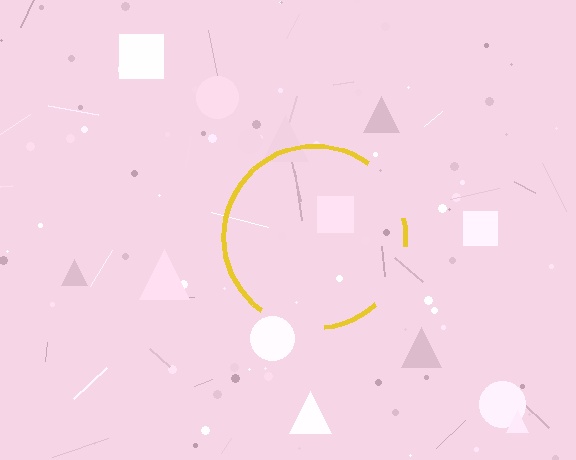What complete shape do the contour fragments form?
The contour fragments form a circle.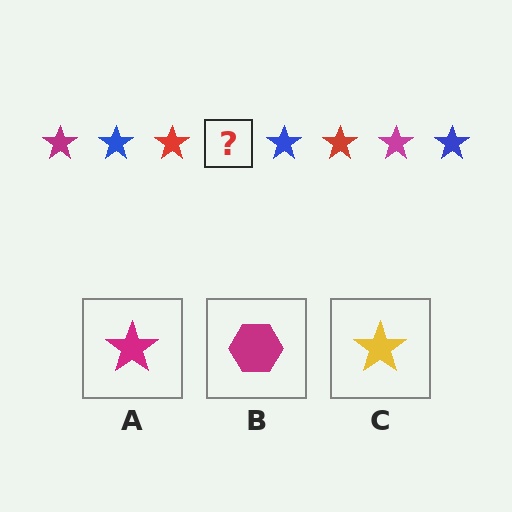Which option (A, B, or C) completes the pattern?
A.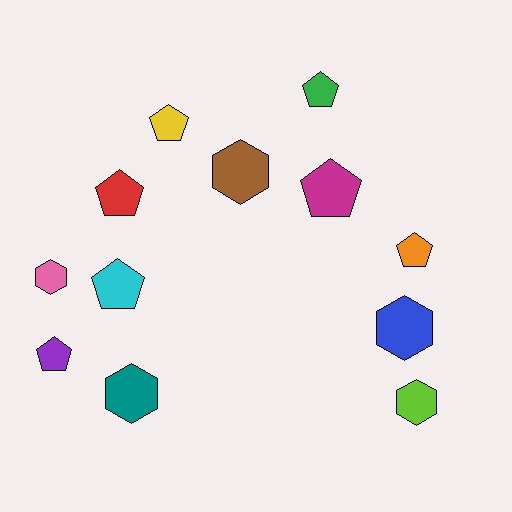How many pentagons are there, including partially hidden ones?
There are 7 pentagons.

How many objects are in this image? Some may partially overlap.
There are 12 objects.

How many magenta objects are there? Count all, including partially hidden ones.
There is 1 magenta object.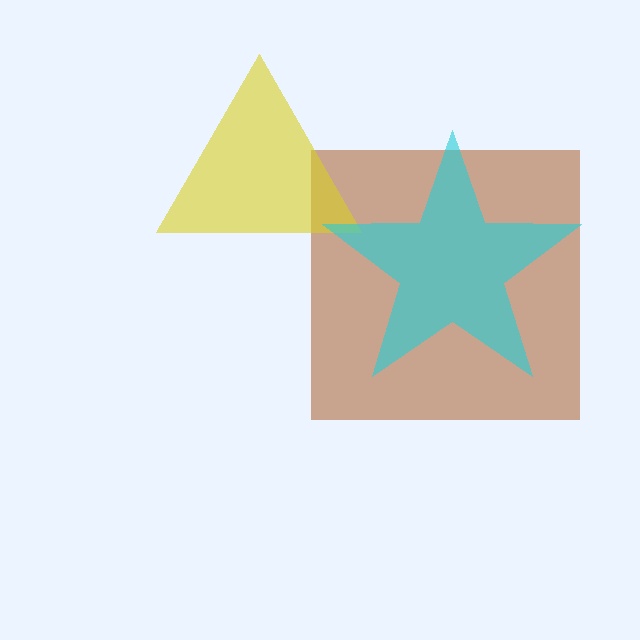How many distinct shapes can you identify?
There are 3 distinct shapes: a brown square, a yellow triangle, a cyan star.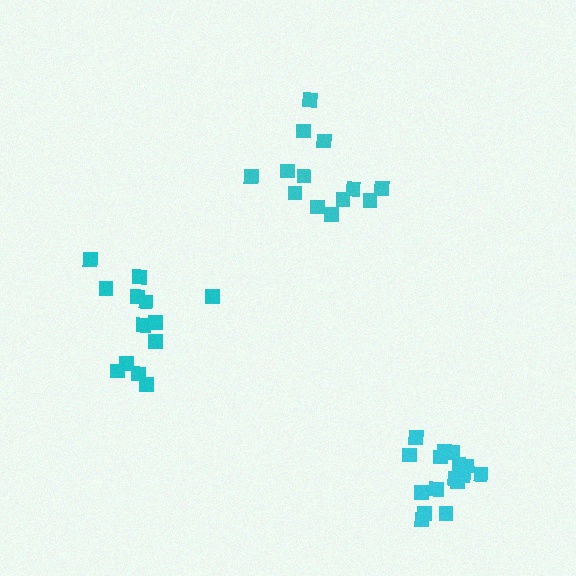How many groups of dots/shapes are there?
There are 3 groups.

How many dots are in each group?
Group 1: 13 dots, Group 2: 17 dots, Group 3: 13 dots (43 total).